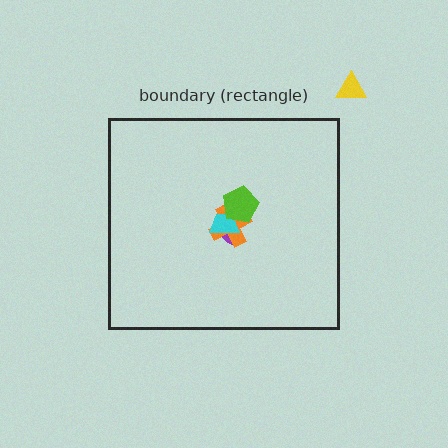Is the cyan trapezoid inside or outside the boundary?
Inside.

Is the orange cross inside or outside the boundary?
Inside.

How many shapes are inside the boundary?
4 inside, 1 outside.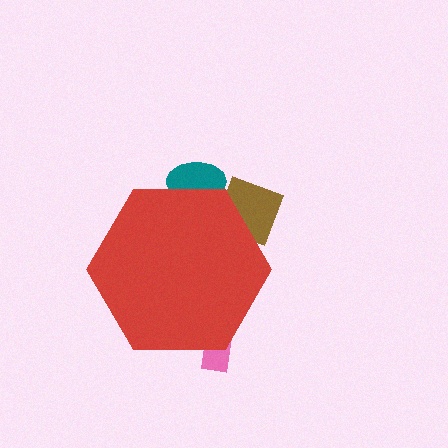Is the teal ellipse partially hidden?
Yes, the teal ellipse is partially hidden behind the red hexagon.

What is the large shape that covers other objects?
A red hexagon.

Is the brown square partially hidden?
Yes, the brown square is partially hidden behind the red hexagon.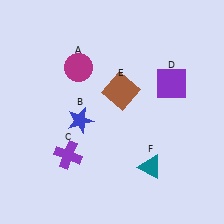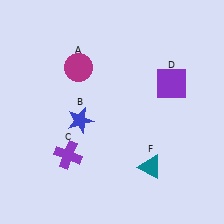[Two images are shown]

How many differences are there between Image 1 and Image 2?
There is 1 difference between the two images.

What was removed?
The brown square (E) was removed in Image 2.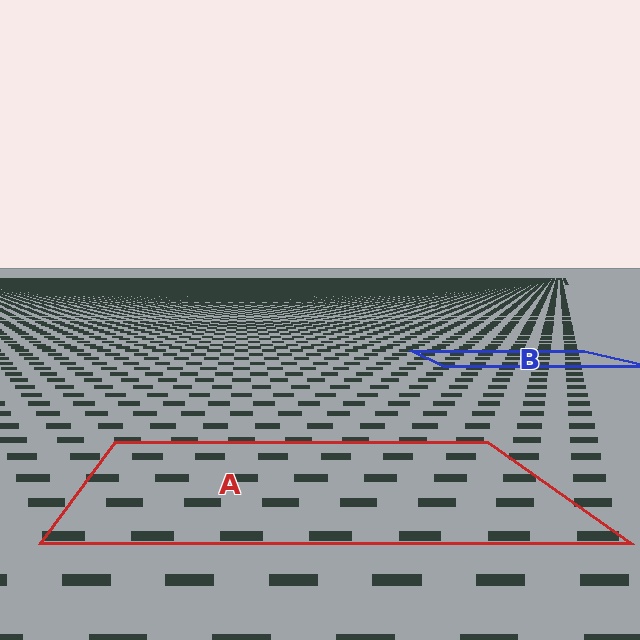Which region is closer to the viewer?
Region A is closer. The texture elements there are larger and more spread out.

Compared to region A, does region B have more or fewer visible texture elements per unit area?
Region B has more texture elements per unit area — they are packed more densely because it is farther away.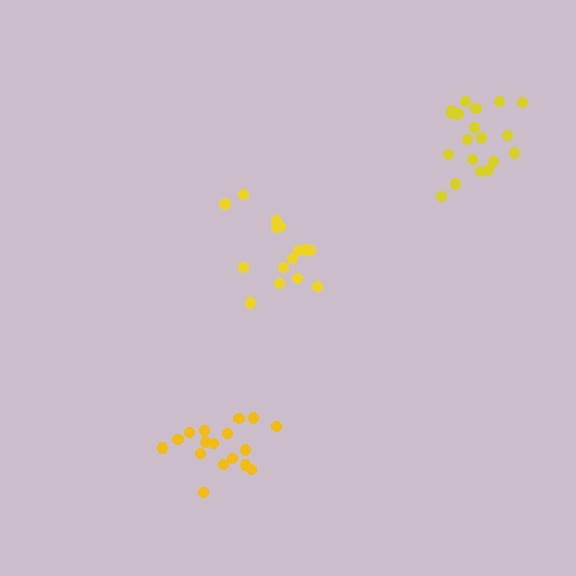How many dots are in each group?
Group 1: 17 dots, Group 2: 15 dots, Group 3: 19 dots (51 total).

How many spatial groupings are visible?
There are 3 spatial groupings.